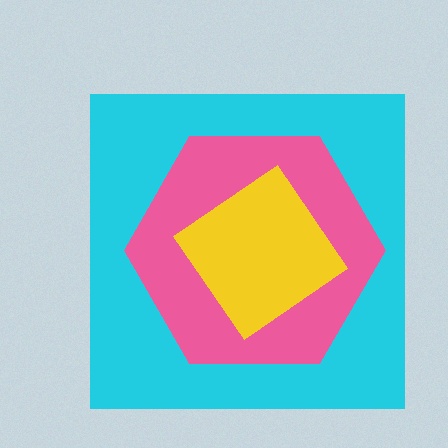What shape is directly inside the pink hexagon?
The yellow diamond.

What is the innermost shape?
The yellow diamond.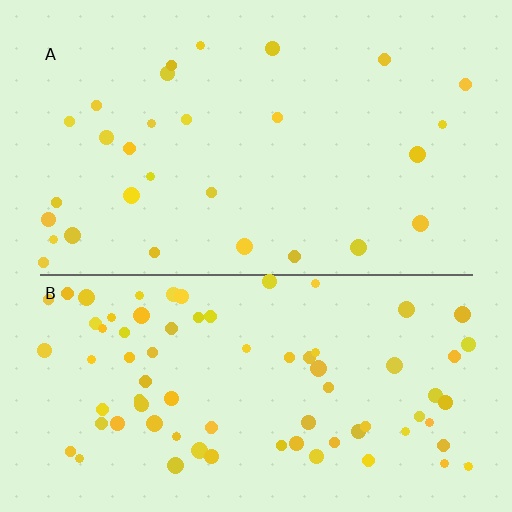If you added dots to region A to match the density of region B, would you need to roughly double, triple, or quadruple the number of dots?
Approximately triple.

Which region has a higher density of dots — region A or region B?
B (the bottom).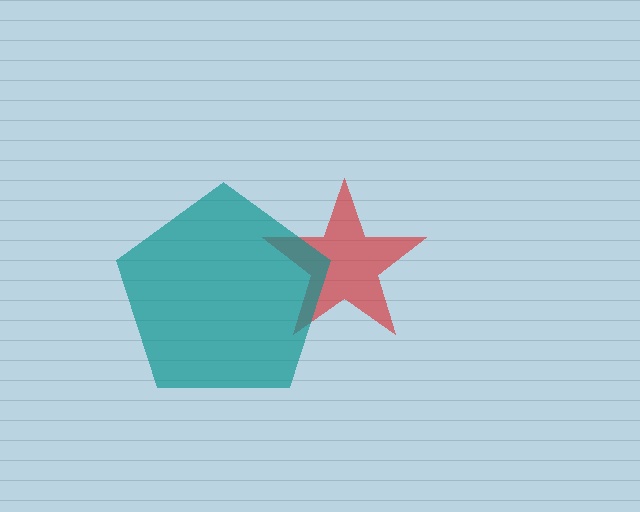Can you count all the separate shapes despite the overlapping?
Yes, there are 2 separate shapes.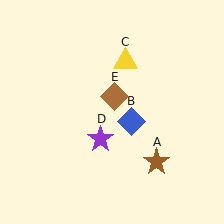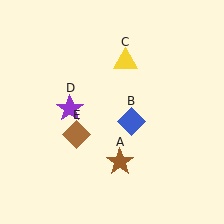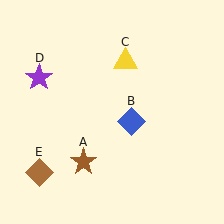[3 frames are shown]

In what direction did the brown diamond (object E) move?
The brown diamond (object E) moved down and to the left.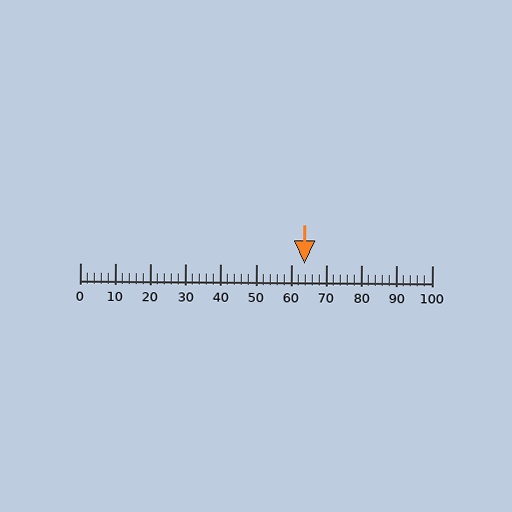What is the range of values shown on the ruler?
The ruler shows values from 0 to 100.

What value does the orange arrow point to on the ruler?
The orange arrow points to approximately 64.